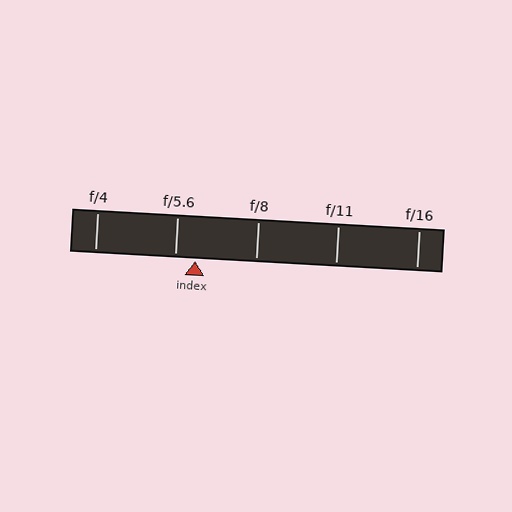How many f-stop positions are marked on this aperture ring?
There are 5 f-stop positions marked.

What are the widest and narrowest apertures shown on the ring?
The widest aperture shown is f/4 and the narrowest is f/16.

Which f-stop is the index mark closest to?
The index mark is closest to f/5.6.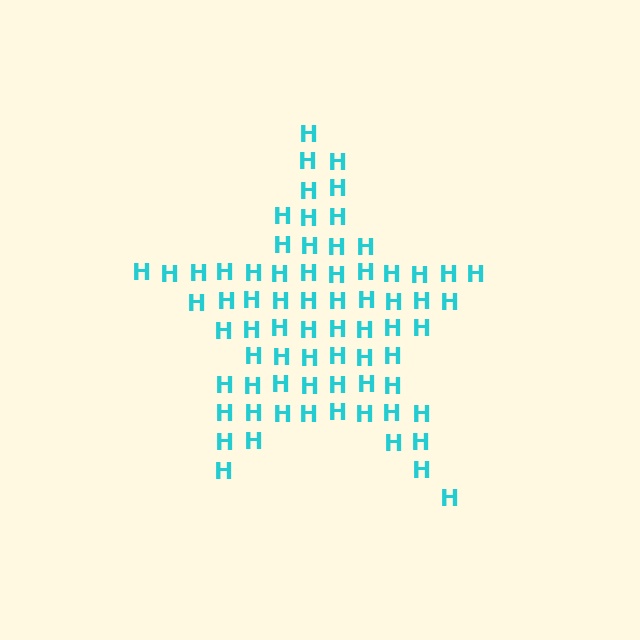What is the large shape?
The large shape is a star.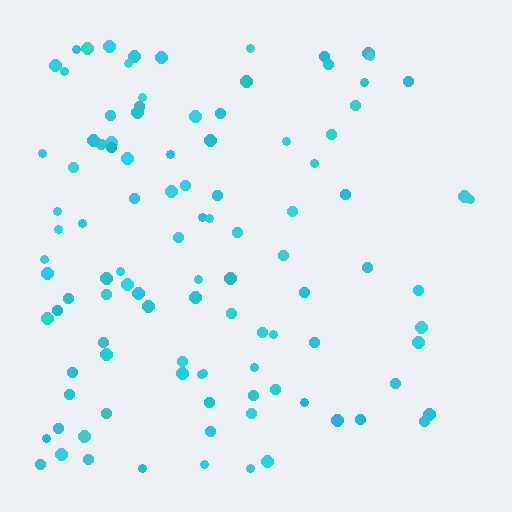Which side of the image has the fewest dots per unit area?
The right.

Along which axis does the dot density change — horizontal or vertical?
Horizontal.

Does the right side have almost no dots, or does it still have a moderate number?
Still a moderate number, just noticeably fewer than the left.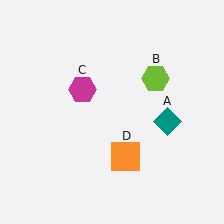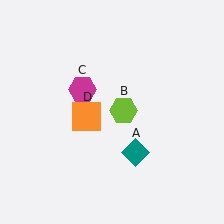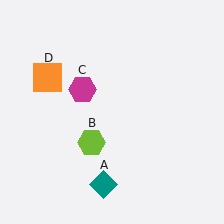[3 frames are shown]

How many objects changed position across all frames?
3 objects changed position: teal diamond (object A), lime hexagon (object B), orange square (object D).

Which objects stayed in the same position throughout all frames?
Magenta hexagon (object C) remained stationary.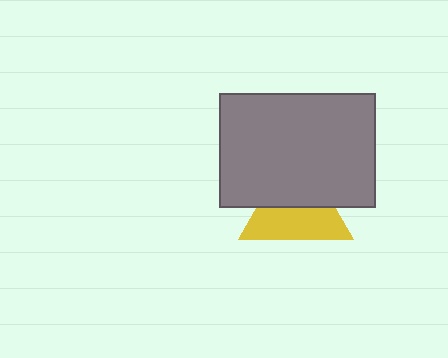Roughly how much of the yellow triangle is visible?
About half of it is visible (roughly 53%).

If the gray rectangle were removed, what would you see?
You would see the complete yellow triangle.